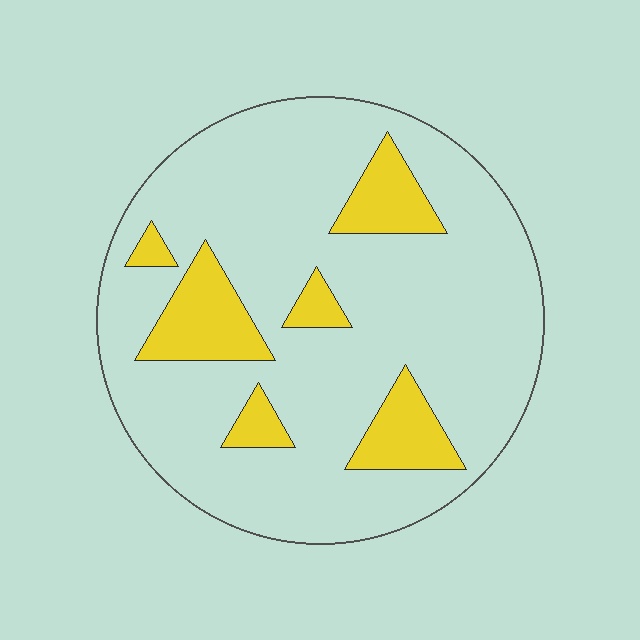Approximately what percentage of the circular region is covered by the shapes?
Approximately 15%.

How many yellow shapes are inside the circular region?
6.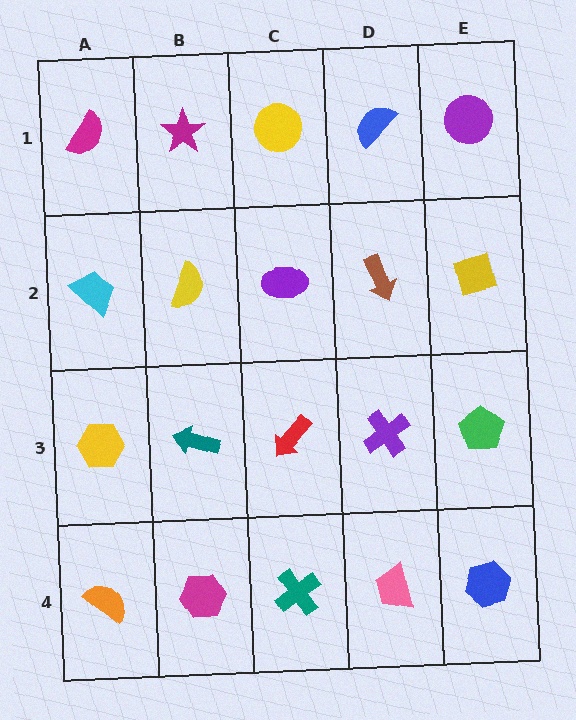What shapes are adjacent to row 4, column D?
A purple cross (row 3, column D), a teal cross (row 4, column C), a blue hexagon (row 4, column E).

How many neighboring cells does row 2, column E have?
3.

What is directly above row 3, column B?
A yellow semicircle.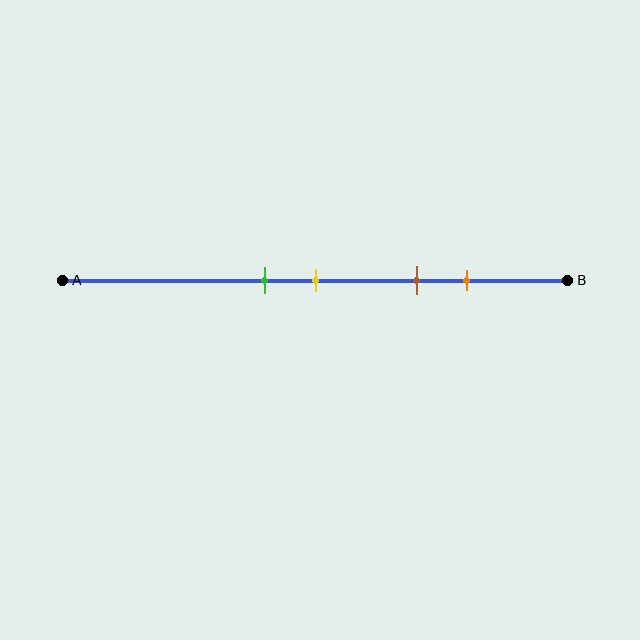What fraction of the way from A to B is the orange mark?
The orange mark is approximately 80% (0.8) of the way from A to B.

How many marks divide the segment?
There are 4 marks dividing the segment.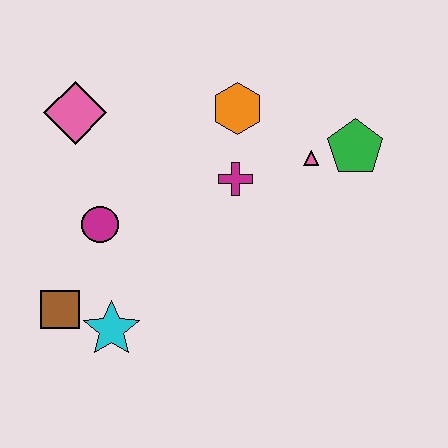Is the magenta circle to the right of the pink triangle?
No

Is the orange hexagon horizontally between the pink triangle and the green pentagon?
No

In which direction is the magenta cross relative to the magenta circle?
The magenta cross is to the right of the magenta circle.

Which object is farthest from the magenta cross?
The brown square is farthest from the magenta cross.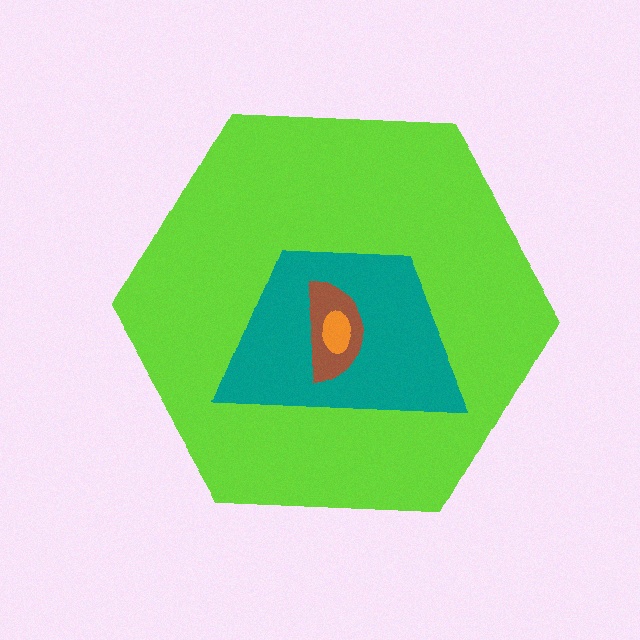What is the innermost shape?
The orange ellipse.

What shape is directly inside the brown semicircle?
The orange ellipse.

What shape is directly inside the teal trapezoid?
The brown semicircle.